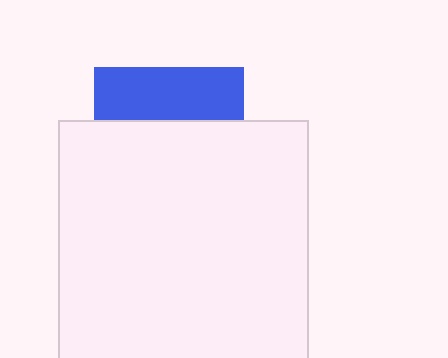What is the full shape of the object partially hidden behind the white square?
The partially hidden object is a blue square.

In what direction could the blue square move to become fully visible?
The blue square could move up. That would shift it out from behind the white square entirely.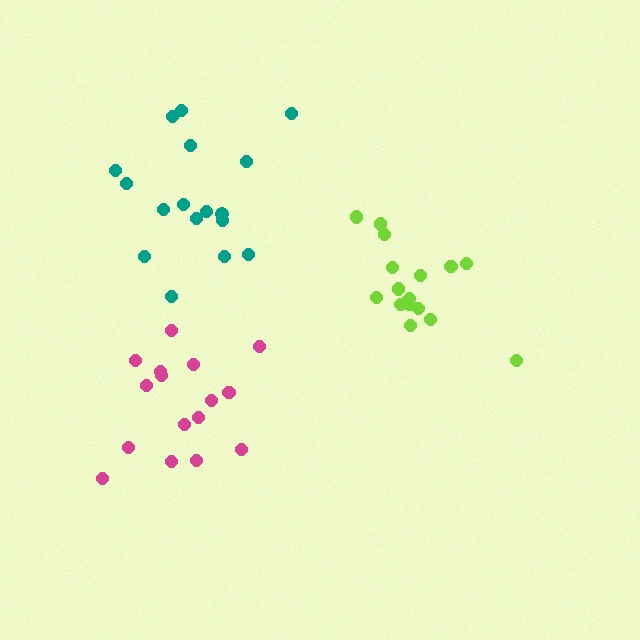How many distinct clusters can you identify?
There are 3 distinct clusters.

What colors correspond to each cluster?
The clusters are colored: magenta, teal, lime.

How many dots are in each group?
Group 1: 16 dots, Group 2: 17 dots, Group 3: 18 dots (51 total).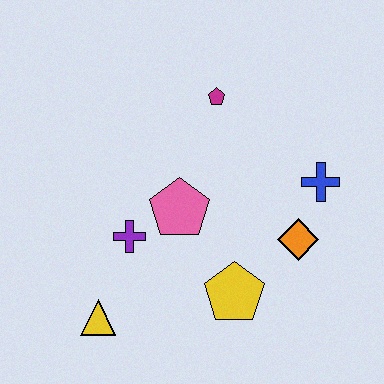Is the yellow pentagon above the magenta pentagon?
No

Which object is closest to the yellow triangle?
The purple cross is closest to the yellow triangle.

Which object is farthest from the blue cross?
The yellow triangle is farthest from the blue cross.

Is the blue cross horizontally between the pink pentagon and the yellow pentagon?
No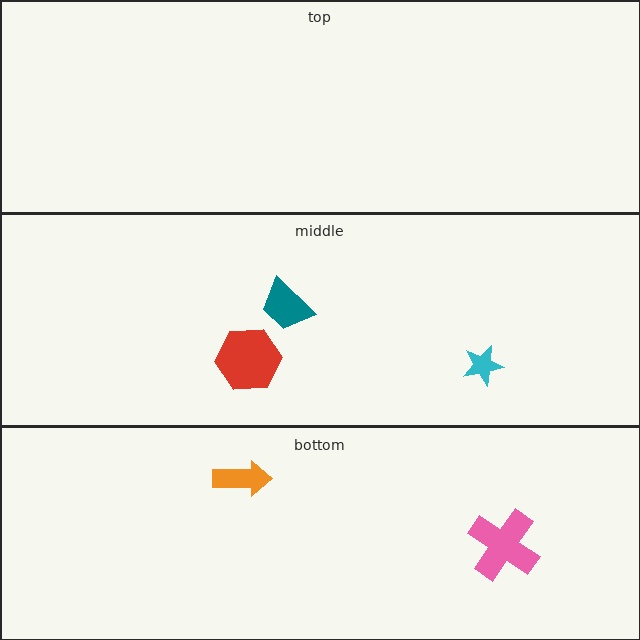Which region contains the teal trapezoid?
The middle region.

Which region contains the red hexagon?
The middle region.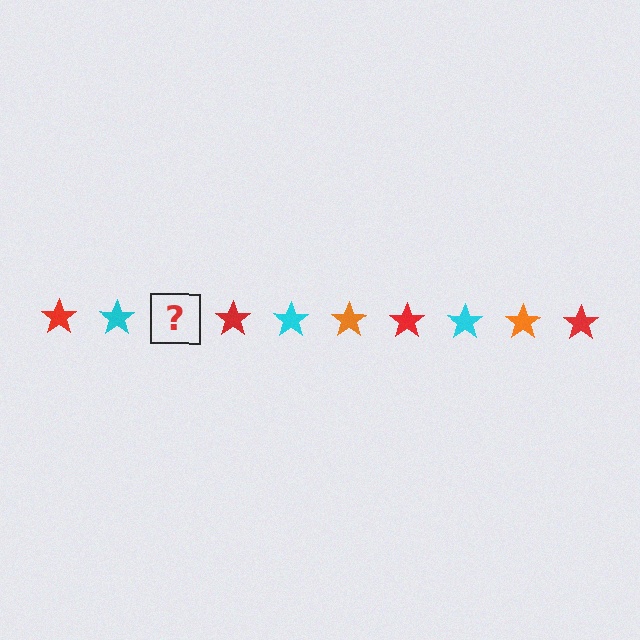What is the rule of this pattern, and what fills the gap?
The rule is that the pattern cycles through red, cyan, orange stars. The gap should be filled with an orange star.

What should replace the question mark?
The question mark should be replaced with an orange star.